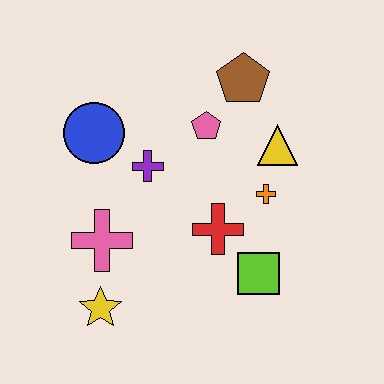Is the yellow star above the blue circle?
No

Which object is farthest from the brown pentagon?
The yellow star is farthest from the brown pentagon.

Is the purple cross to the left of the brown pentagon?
Yes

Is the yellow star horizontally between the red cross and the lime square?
No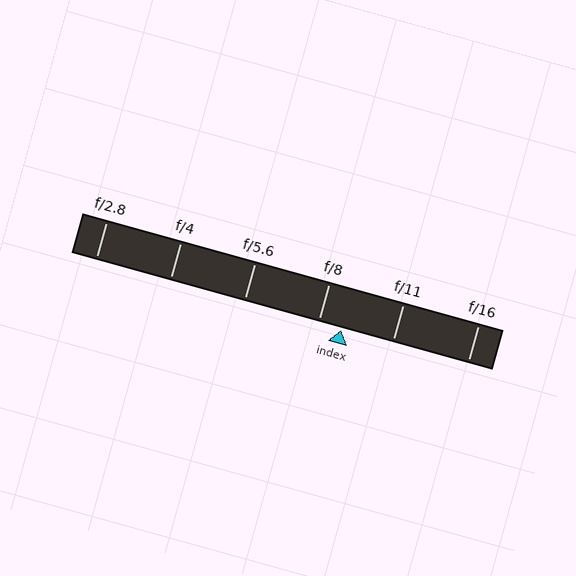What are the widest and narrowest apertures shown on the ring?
The widest aperture shown is f/2.8 and the narrowest is f/16.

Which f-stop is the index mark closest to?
The index mark is closest to f/8.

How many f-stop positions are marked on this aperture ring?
There are 6 f-stop positions marked.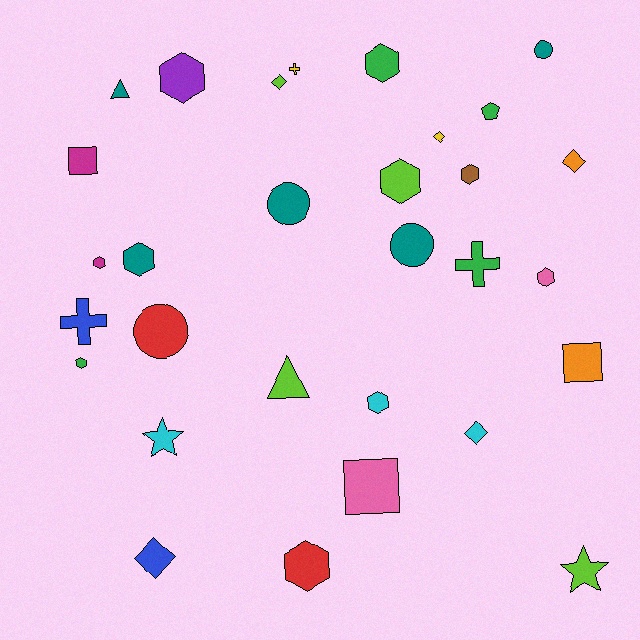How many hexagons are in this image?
There are 10 hexagons.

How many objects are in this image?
There are 30 objects.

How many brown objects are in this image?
There is 1 brown object.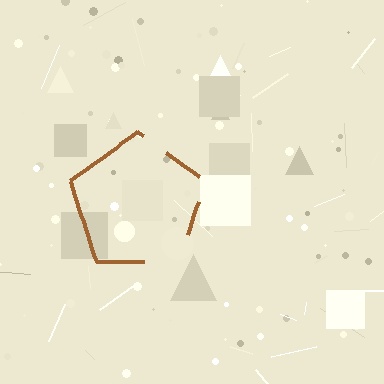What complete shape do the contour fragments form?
The contour fragments form a pentagon.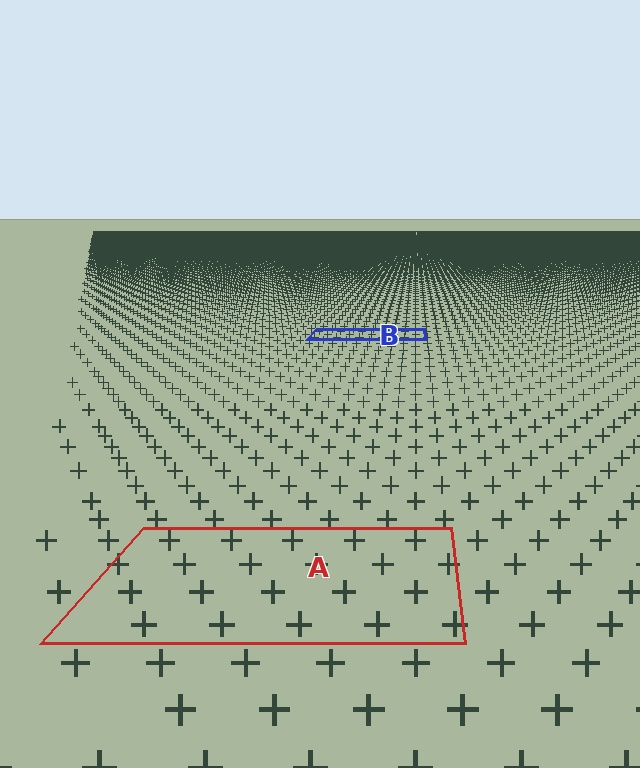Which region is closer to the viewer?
Region A is closer. The texture elements there are larger and more spread out.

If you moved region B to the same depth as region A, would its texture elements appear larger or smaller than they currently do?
They would appear larger. At a closer depth, the same texture elements are projected at a bigger on-screen size.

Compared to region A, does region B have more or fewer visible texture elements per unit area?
Region B has more texture elements per unit area — they are packed more densely because it is farther away.